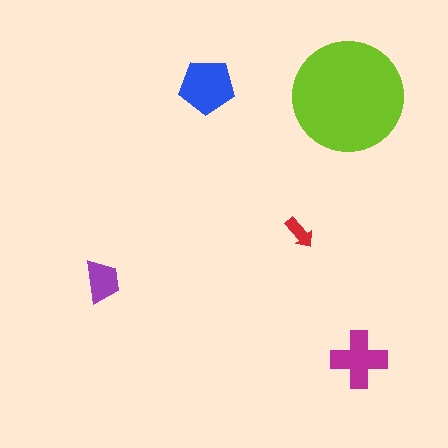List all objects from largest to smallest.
The lime circle, the blue pentagon, the magenta cross, the purple trapezoid, the red arrow.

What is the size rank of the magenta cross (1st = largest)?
3rd.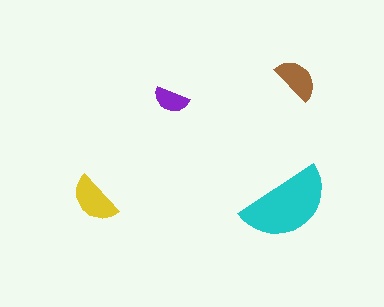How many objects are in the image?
There are 4 objects in the image.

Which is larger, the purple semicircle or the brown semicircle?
The brown one.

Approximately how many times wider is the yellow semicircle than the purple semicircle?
About 1.5 times wider.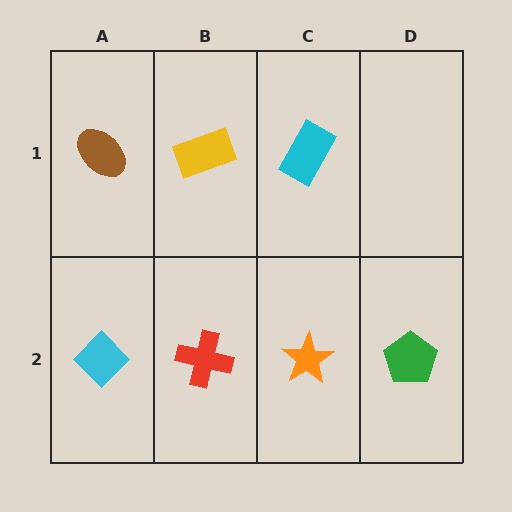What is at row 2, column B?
A red cross.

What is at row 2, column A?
A cyan diamond.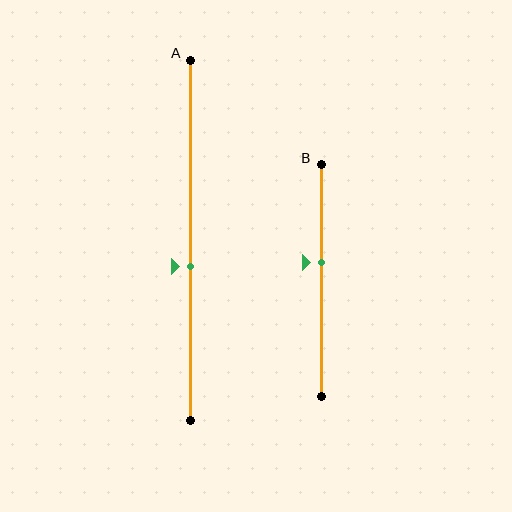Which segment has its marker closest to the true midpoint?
Segment A has its marker closest to the true midpoint.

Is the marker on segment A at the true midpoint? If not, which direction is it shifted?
No, the marker on segment A is shifted downward by about 7% of the segment length.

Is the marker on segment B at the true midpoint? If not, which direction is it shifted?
No, the marker on segment B is shifted upward by about 8% of the segment length.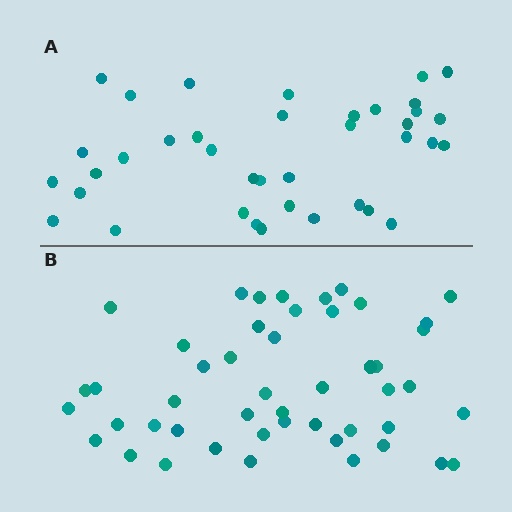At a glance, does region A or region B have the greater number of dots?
Region B (the bottom region) has more dots.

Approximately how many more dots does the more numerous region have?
Region B has roughly 10 or so more dots than region A.